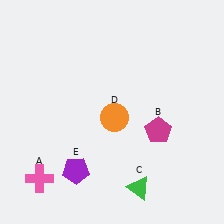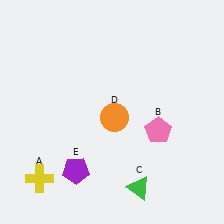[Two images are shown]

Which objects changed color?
A changed from pink to yellow. B changed from magenta to pink.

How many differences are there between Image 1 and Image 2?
There are 2 differences between the two images.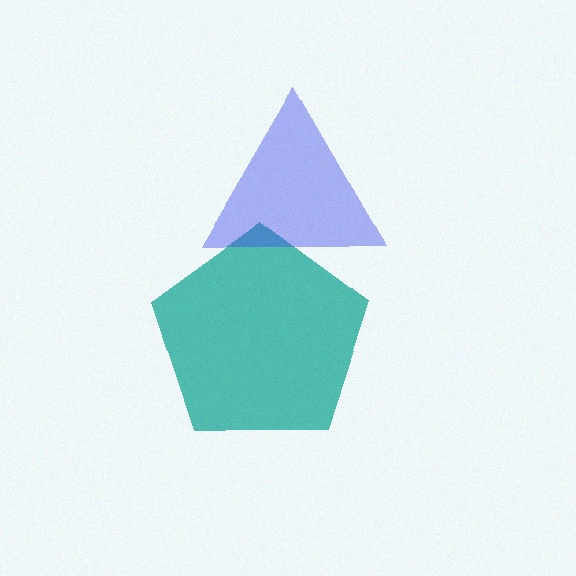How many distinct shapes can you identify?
There are 2 distinct shapes: a teal pentagon, a blue triangle.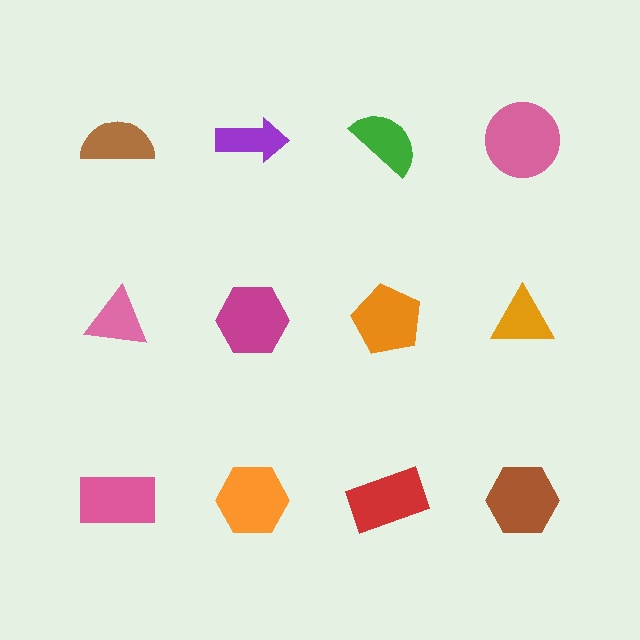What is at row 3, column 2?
An orange hexagon.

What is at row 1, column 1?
A brown semicircle.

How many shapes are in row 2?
4 shapes.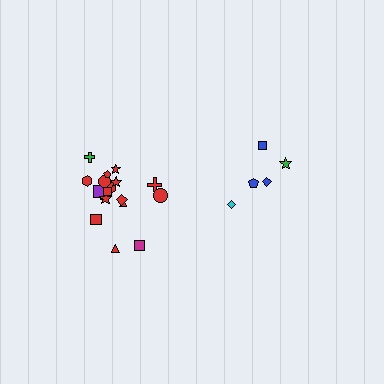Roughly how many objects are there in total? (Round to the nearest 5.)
Roughly 25 objects in total.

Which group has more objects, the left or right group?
The left group.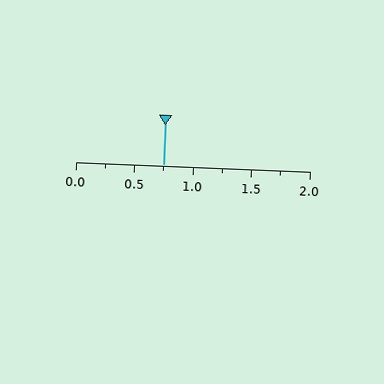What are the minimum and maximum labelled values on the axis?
The axis runs from 0.0 to 2.0.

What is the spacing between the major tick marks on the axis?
The major ticks are spaced 0.5 apart.